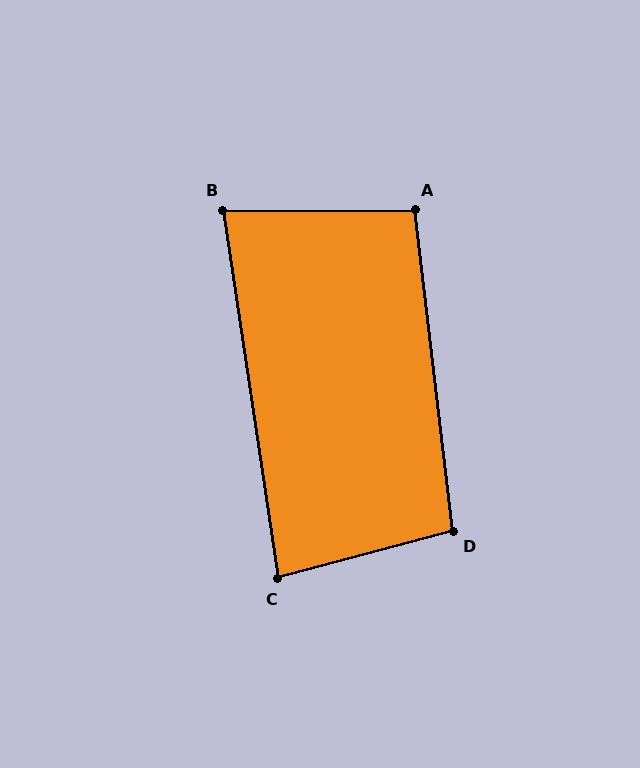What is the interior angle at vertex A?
Approximately 96 degrees (obtuse).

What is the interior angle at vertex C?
Approximately 84 degrees (acute).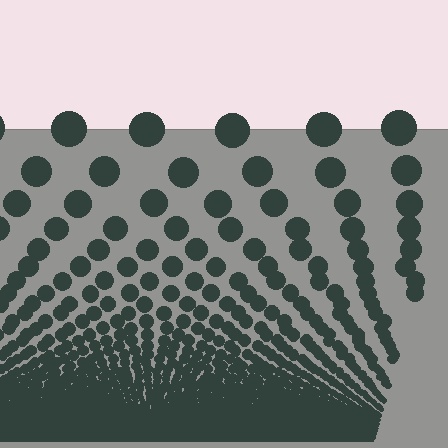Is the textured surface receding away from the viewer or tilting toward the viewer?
The surface appears to tilt toward the viewer. Texture elements get larger and sparser toward the top.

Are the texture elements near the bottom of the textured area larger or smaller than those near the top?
Smaller. The gradient is inverted — elements near the bottom are smaller and denser.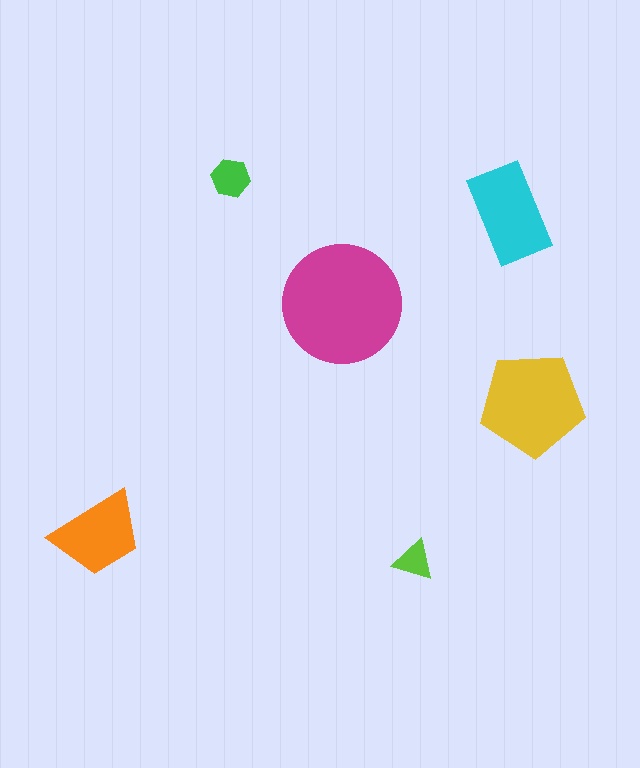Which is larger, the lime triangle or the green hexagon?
The green hexagon.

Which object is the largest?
The magenta circle.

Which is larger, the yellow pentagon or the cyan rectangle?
The yellow pentagon.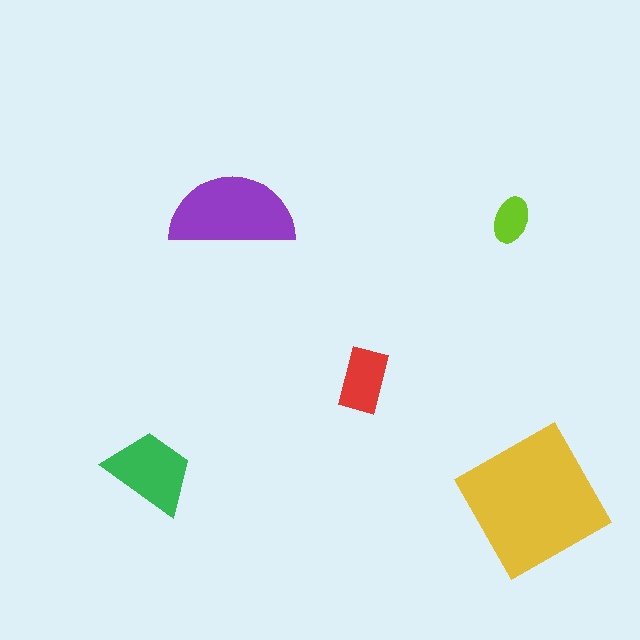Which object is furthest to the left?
The green trapezoid is leftmost.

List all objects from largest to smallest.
The yellow square, the purple semicircle, the green trapezoid, the red rectangle, the lime ellipse.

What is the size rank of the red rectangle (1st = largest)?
4th.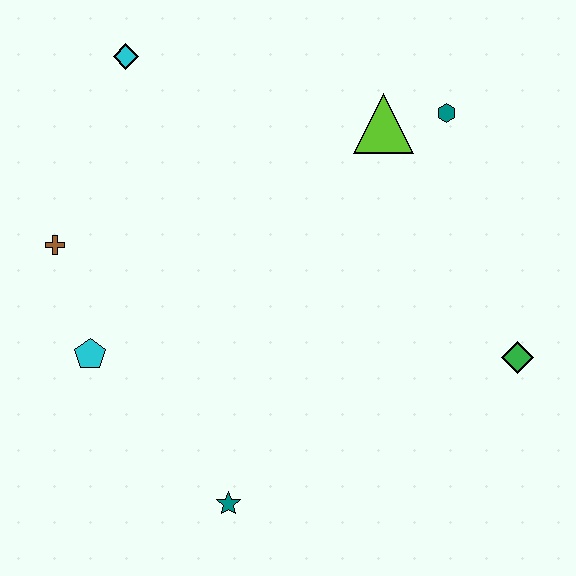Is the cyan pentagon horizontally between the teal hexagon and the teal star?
No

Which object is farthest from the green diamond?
The cyan diamond is farthest from the green diamond.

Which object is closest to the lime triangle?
The teal hexagon is closest to the lime triangle.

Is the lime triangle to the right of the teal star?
Yes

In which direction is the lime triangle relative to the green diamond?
The lime triangle is above the green diamond.